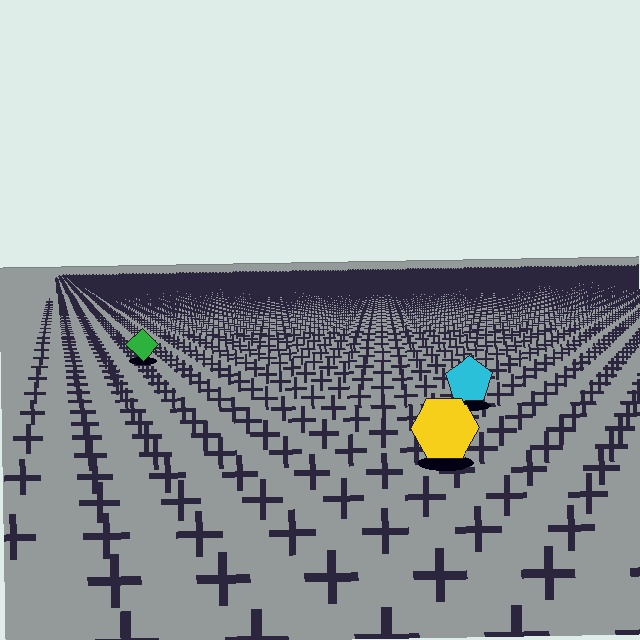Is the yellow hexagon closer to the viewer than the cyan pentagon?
Yes. The yellow hexagon is closer — you can tell from the texture gradient: the ground texture is coarser near it.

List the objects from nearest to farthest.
From nearest to farthest: the yellow hexagon, the cyan pentagon, the green diamond.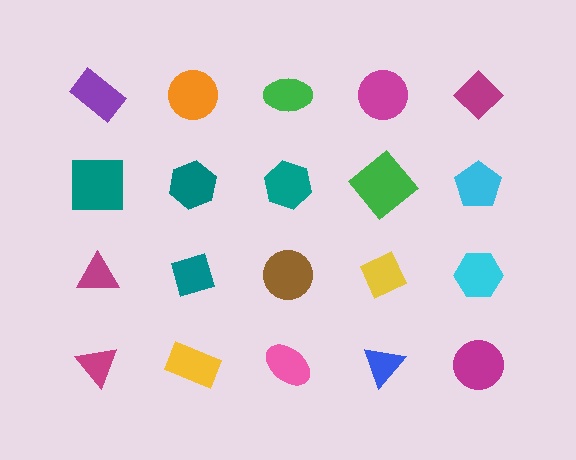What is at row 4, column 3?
A pink ellipse.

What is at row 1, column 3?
A green ellipse.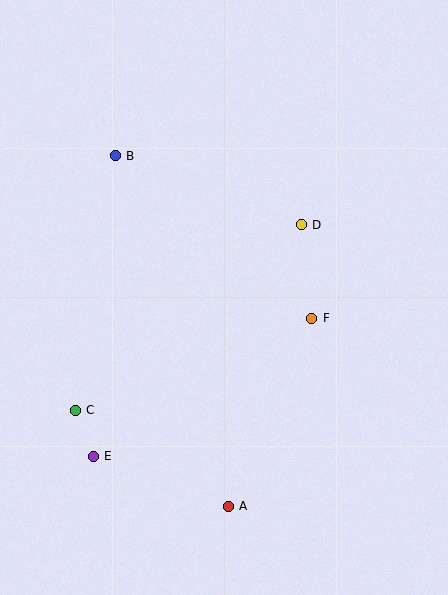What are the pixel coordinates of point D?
Point D is at (301, 225).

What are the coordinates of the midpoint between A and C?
The midpoint between A and C is at (152, 458).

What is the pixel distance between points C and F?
The distance between C and F is 254 pixels.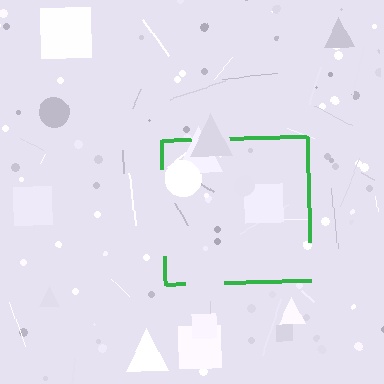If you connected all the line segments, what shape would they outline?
They would outline a square.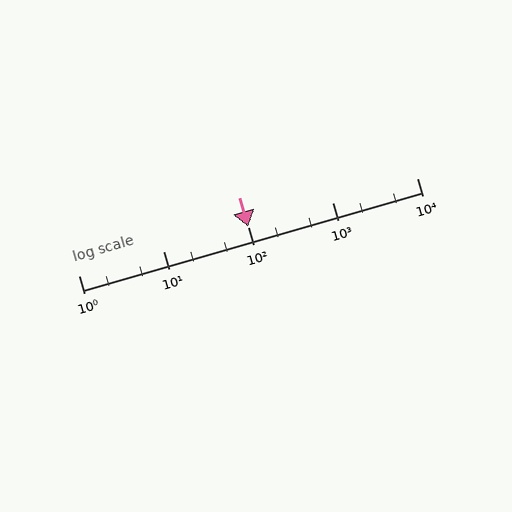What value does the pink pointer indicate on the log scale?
The pointer indicates approximately 100.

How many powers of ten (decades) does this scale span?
The scale spans 4 decades, from 1 to 10000.